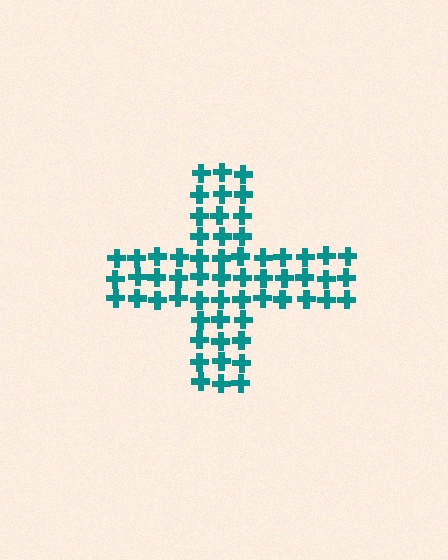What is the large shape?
The large shape is a cross.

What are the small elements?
The small elements are crosses.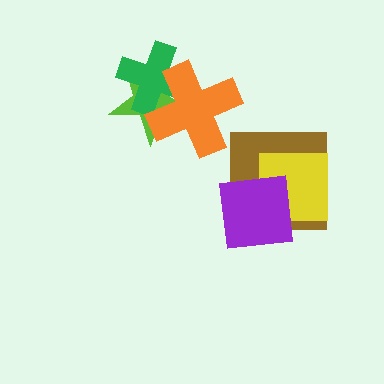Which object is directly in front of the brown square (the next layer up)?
The yellow square is directly in front of the brown square.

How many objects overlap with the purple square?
2 objects overlap with the purple square.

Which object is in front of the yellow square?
The purple square is in front of the yellow square.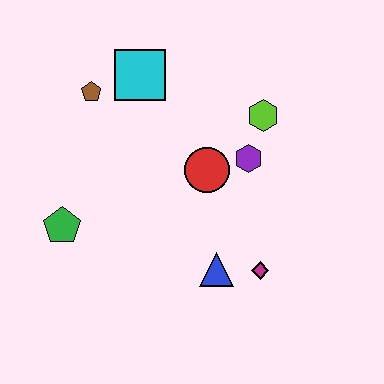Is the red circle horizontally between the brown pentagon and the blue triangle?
Yes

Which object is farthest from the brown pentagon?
The magenta diamond is farthest from the brown pentagon.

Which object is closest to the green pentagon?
The brown pentagon is closest to the green pentagon.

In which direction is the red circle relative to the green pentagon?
The red circle is to the right of the green pentagon.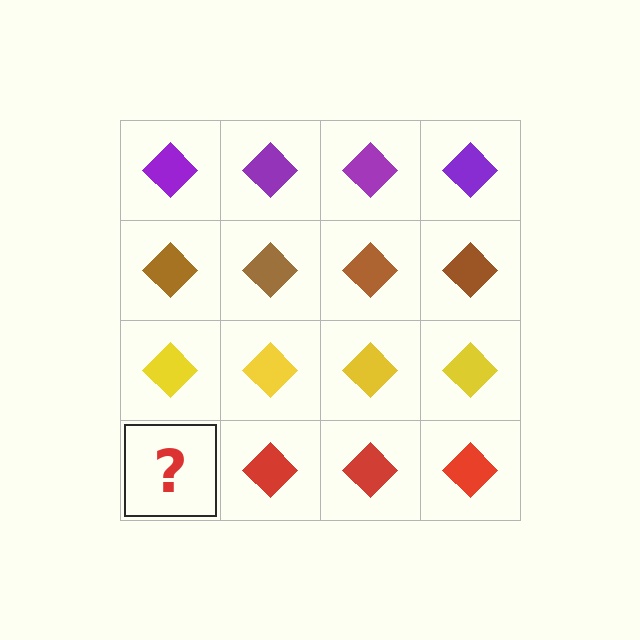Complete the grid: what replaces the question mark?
The question mark should be replaced with a red diamond.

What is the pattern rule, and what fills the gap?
The rule is that each row has a consistent color. The gap should be filled with a red diamond.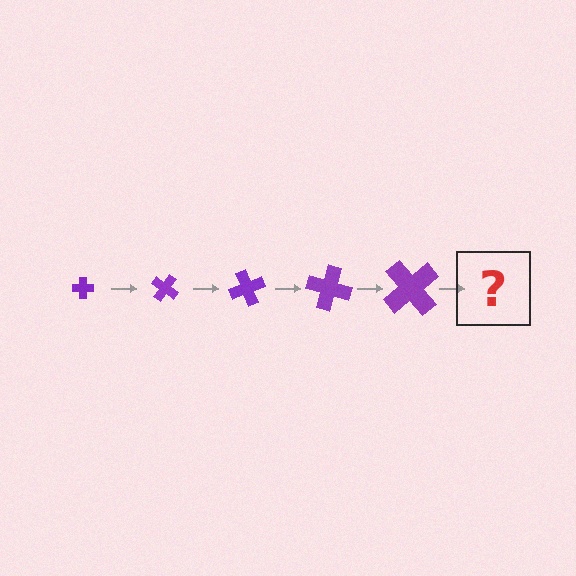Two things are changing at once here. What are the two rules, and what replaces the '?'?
The two rules are that the cross grows larger each step and it rotates 35 degrees each step. The '?' should be a cross, larger than the previous one and rotated 175 degrees from the start.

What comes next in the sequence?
The next element should be a cross, larger than the previous one and rotated 175 degrees from the start.